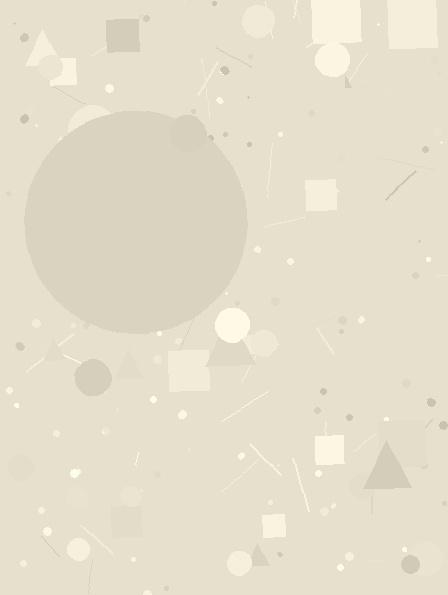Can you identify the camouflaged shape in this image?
The camouflaged shape is a circle.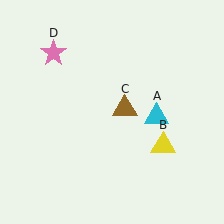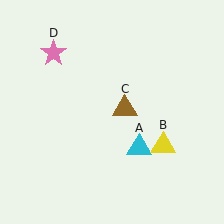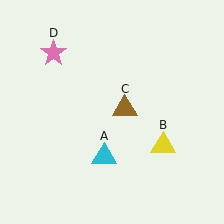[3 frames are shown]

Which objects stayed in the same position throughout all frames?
Yellow triangle (object B) and brown triangle (object C) and pink star (object D) remained stationary.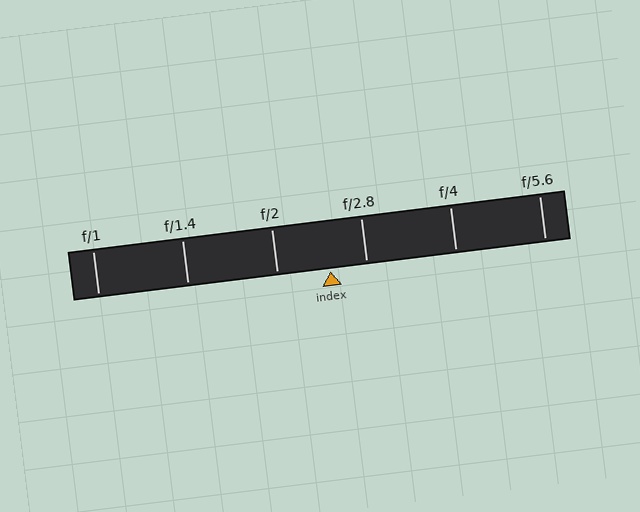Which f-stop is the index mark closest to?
The index mark is closest to f/2.8.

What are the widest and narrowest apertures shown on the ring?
The widest aperture shown is f/1 and the narrowest is f/5.6.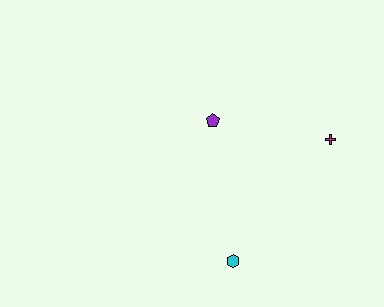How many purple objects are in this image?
There is 1 purple object.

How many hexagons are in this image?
There is 1 hexagon.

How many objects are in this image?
There are 3 objects.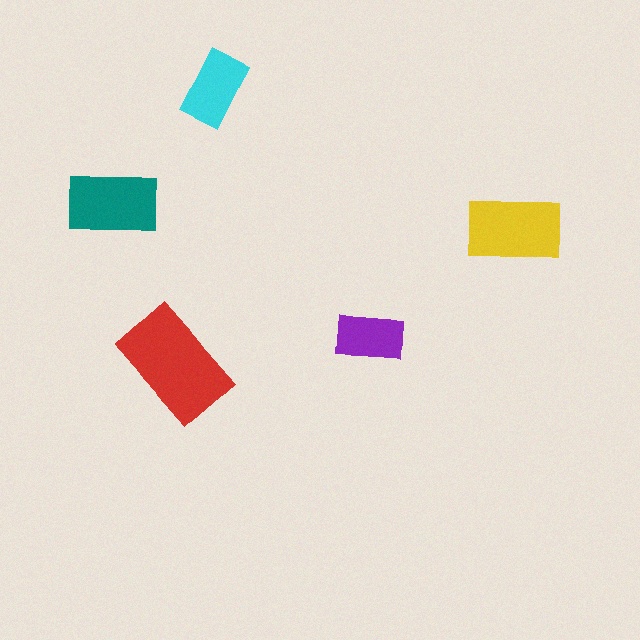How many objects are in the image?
There are 5 objects in the image.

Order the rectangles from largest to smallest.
the red one, the yellow one, the teal one, the cyan one, the purple one.